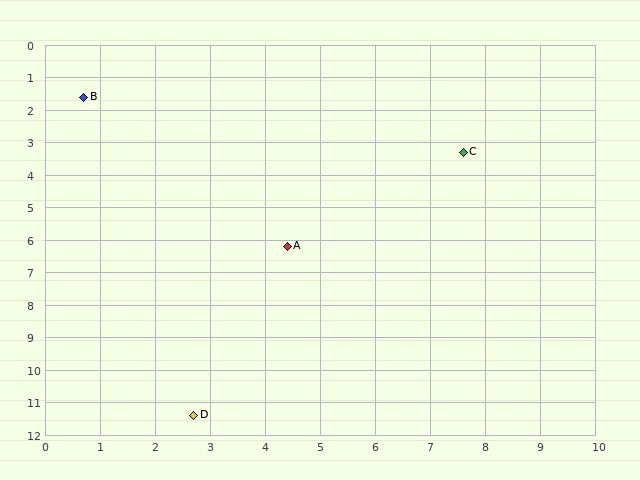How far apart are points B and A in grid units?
Points B and A are about 5.9 grid units apart.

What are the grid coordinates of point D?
Point D is at approximately (2.7, 11.4).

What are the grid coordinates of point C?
Point C is at approximately (7.6, 3.3).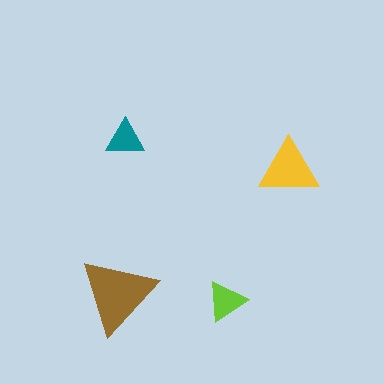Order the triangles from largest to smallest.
the brown one, the yellow one, the lime one, the teal one.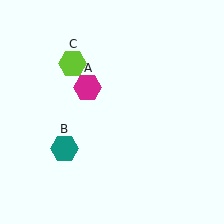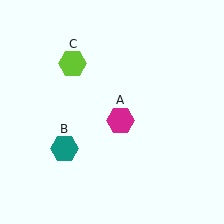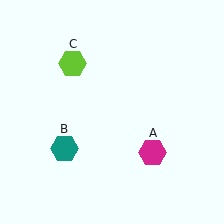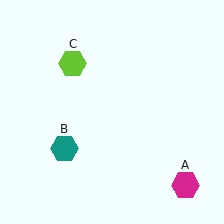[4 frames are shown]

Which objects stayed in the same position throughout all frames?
Teal hexagon (object B) and lime hexagon (object C) remained stationary.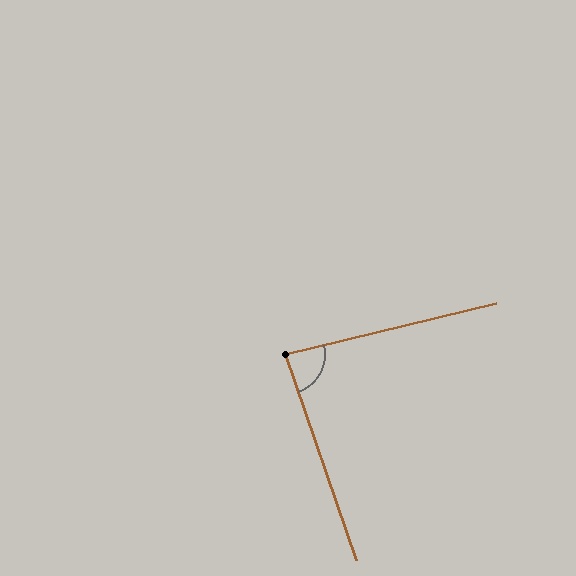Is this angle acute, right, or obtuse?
It is acute.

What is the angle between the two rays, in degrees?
Approximately 84 degrees.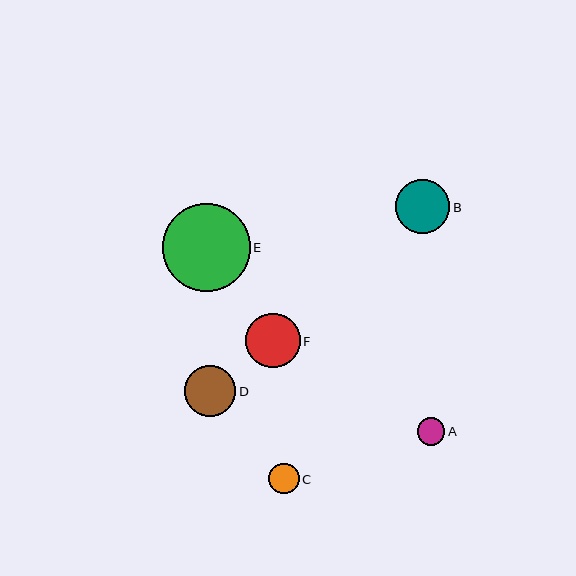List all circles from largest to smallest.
From largest to smallest: E, F, B, D, C, A.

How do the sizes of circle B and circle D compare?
Circle B and circle D are approximately the same size.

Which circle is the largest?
Circle E is the largest with a size of approximately 88 pixels.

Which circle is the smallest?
Circle A is the smallest with a size of approximately 28 pixels.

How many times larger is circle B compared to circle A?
Circle B is approximately 1.9 times the size of circle A.